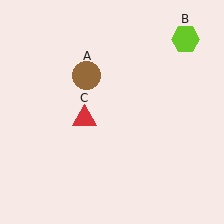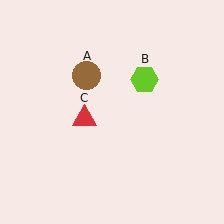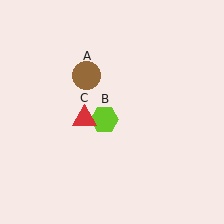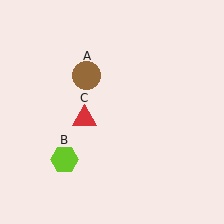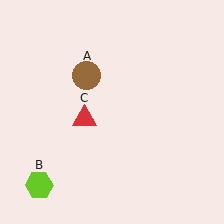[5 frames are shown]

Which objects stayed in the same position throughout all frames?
Brown circle (object A) and red triangle (object C) remained stationary.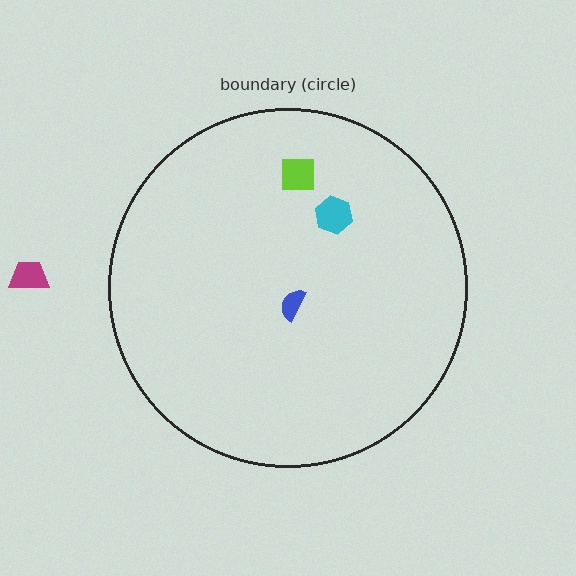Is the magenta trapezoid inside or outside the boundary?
Outside.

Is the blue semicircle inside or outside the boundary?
Inside.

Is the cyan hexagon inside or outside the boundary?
Inside.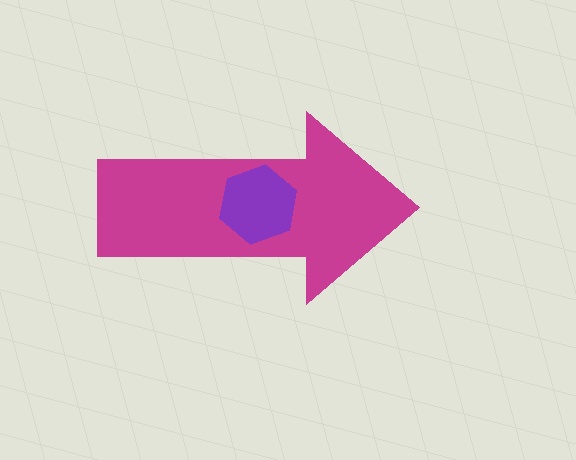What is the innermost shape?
The purple hexagon.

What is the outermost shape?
The magenta arrow.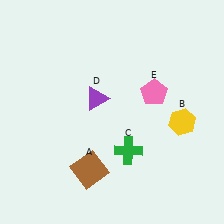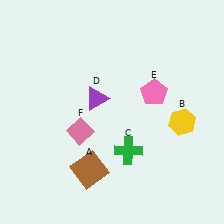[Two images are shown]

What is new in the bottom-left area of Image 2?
A pink diamond (F) was added in the bottom-left area of Image 2.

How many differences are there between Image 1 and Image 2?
There is 1 difference between the two images.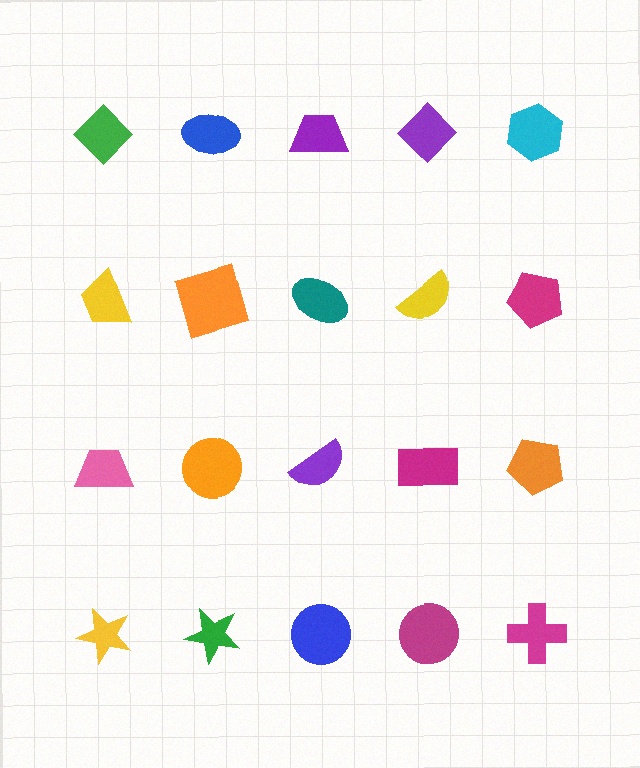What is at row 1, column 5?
A cyan hexagon.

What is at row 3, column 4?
A magenta rectangle.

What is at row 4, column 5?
A magenta cross.